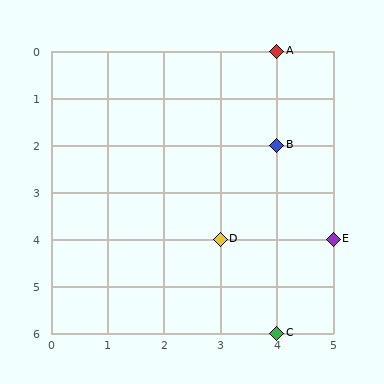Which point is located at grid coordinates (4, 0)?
Point A is at (4, 0).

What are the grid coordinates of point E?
Point E is at grid coordinates (5, 4).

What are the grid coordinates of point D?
Point D is at grid coordinates (3, 4).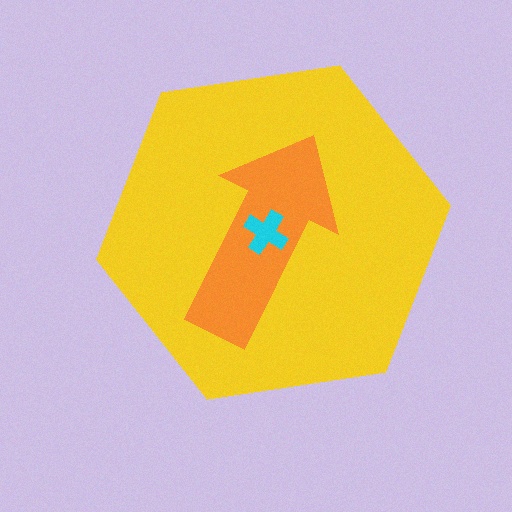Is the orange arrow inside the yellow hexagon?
Yes.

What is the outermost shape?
The yellow hexagon.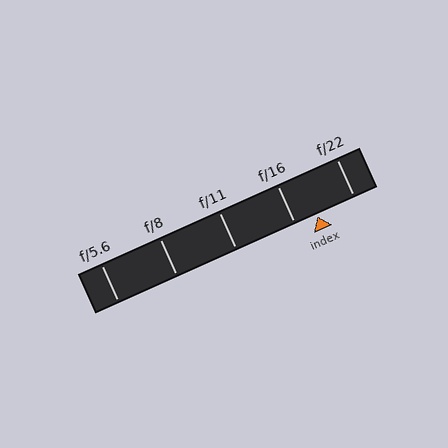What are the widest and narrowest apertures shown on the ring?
The widest aperture shown is f/5.6 and the narrowest is f/22.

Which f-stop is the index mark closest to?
The index mark is closest to f/16.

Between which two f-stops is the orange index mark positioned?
The index mark is between f/16 and f/22.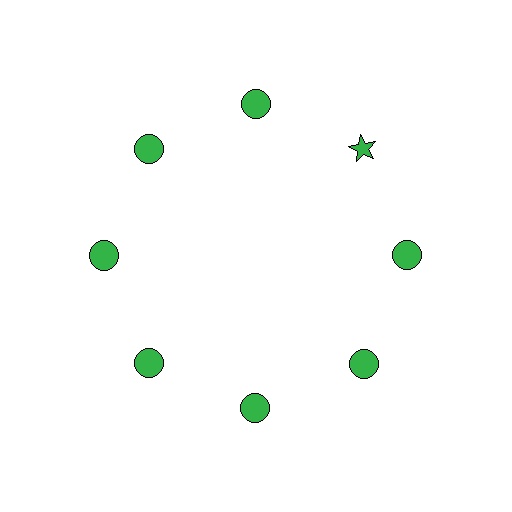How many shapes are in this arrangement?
There are 8 shapes arranged in a ring pattern.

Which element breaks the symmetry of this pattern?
The green star at roughly the 2 o'clock position breaks the symmetry. All other shapes are green circles.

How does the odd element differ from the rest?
It has a different shape: star instead of circle.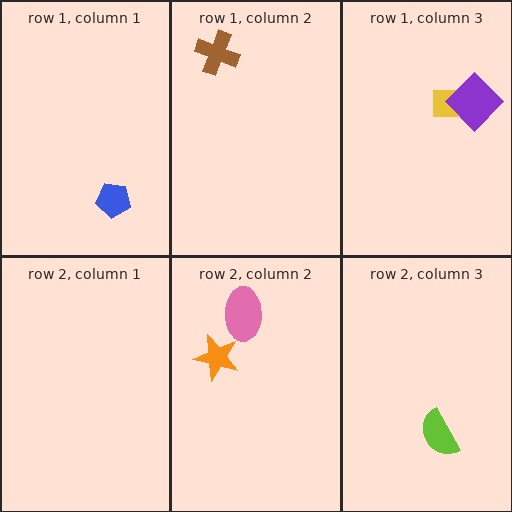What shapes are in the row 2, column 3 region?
The lime semicircle.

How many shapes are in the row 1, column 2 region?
1.